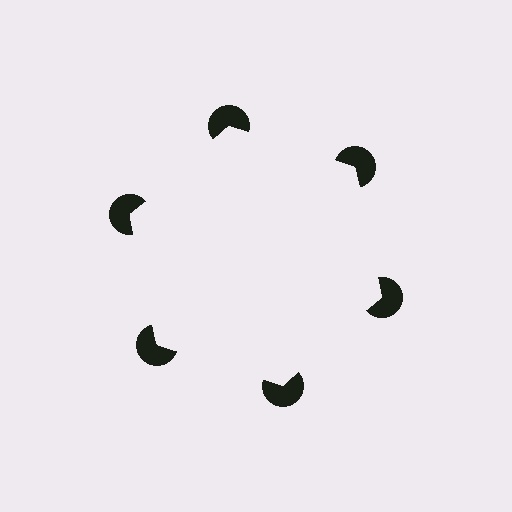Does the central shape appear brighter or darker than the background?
It typically appears slightly brighter than the background, even though no actual brightness change is drawn.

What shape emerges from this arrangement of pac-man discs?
An illusory hexagon — its edges are inferred from the aligned wedge cuts in the pac-man discs, not physically drawn.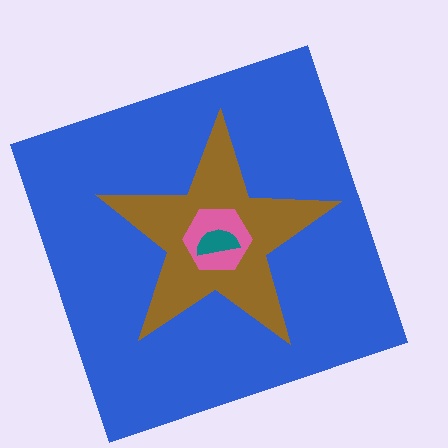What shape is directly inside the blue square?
The brown star.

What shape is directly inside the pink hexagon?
The teal semicircle.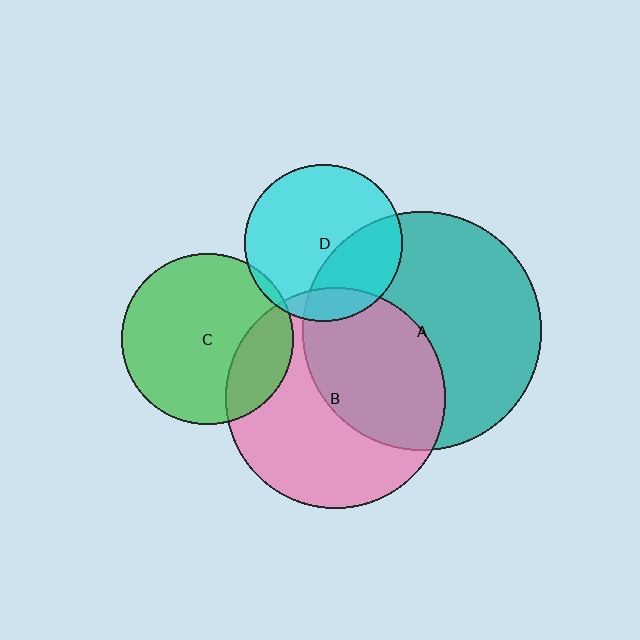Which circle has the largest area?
Circle A (teal).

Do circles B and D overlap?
Yes.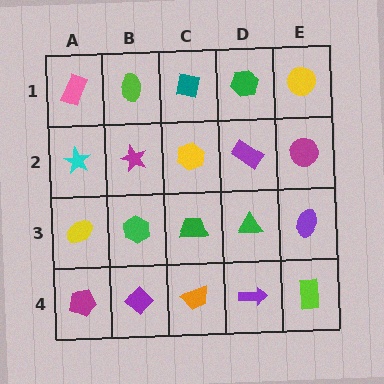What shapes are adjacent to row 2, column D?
A green hexagon (row 1, column D), a green triangle (row 3, column D), a yellow hexagon (row 2, column C), a magenta circle (row 2, column E).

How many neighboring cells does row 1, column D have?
3.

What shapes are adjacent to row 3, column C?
A yellow hexagon (row 2, column C), an orange trapezoid (row 4, column C), a green hexagon (row 3, column B), a green triangle (row 3, column D).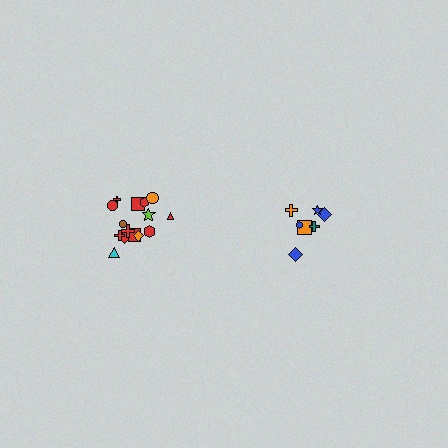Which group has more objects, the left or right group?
The left group.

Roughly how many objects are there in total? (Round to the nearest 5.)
Roughly 20 objects in total.